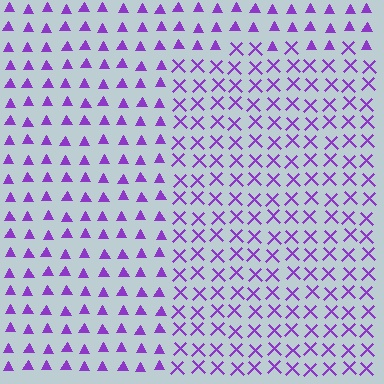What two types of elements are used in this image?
The image uses X marks inside the rectangle region and triangles outside it.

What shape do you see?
I see a rectangle.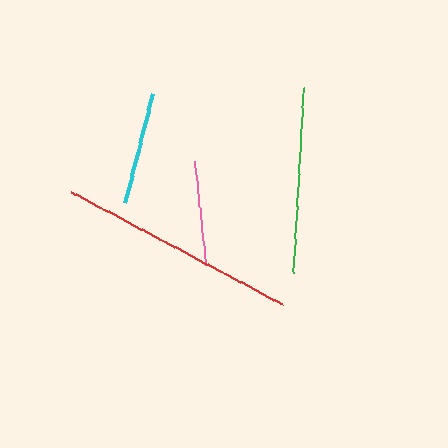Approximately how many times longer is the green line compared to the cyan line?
The green line is approximately 1.7 times the length of the cyan line.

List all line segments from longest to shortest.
From longest to shortest: red, green, cyan, pink.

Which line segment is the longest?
The red line is the longest at approximately 240 pixels.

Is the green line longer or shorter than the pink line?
The green line is longer than the pink line.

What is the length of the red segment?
The red segment is approximately 240 pixels long.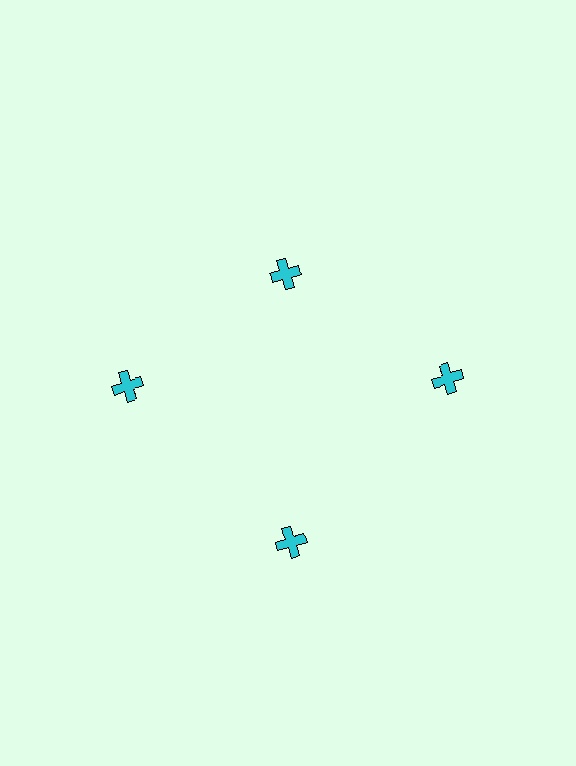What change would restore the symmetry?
The symmetry would be restored by moving it outward, back onto the ring so that all 4 crosses sit at equal angles and equal distance from the center.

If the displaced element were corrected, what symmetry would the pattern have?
It would have 4-fold rotational symmetry — the pattern would map onto itself every 90 degrees.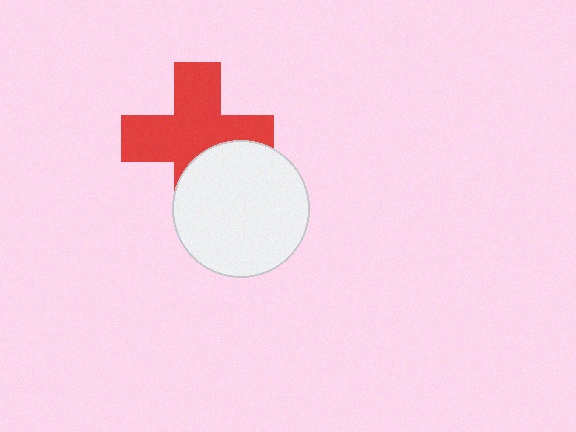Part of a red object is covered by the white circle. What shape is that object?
It is a cross.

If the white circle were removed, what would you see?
You would see the complete red cross.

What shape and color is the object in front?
The object in front is a white circle.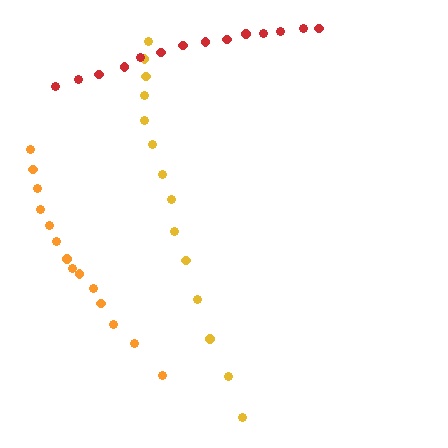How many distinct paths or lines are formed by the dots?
There are 3 distinct paths.